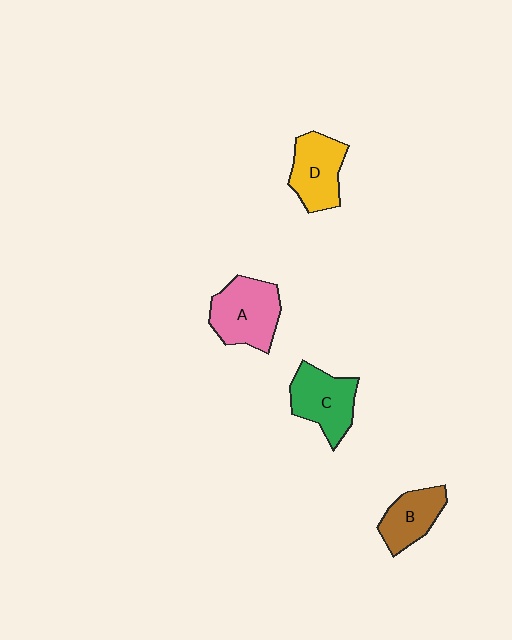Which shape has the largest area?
Shape A (pink).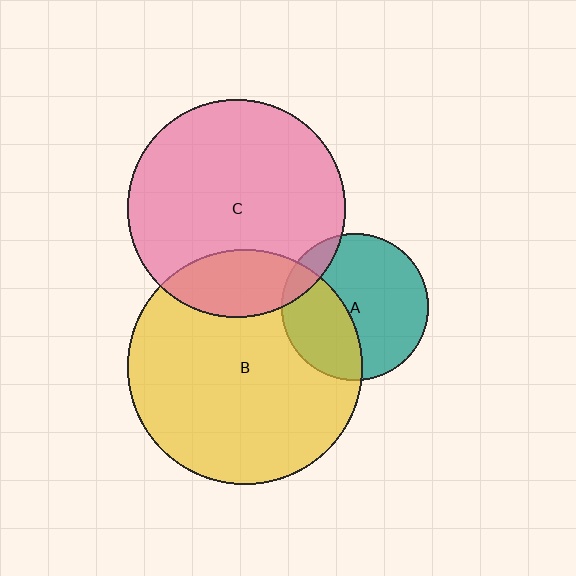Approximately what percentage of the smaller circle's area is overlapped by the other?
Approximately 35%.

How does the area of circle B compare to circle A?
Approximately 2.5 times.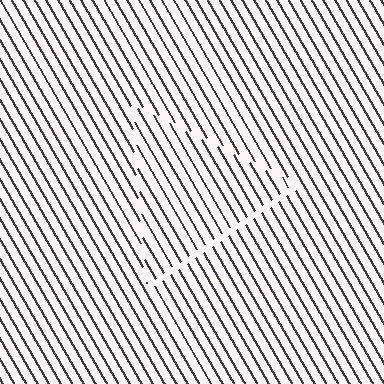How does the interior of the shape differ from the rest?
The interior of the shape contains the same grating, shifted by half a period — the contour is defined by the phase discontinuity where line-ends from the inner and outer gratings abut.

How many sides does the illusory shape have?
3 sides — the line-ends trace a triangle.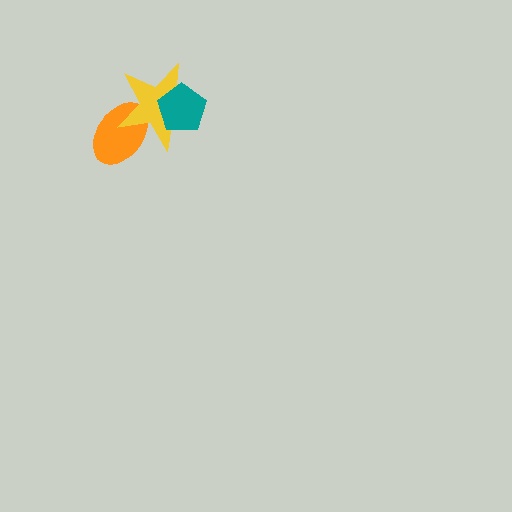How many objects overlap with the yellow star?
2 objects overlap with the yellow star.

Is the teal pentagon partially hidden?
No, no other shape covers it.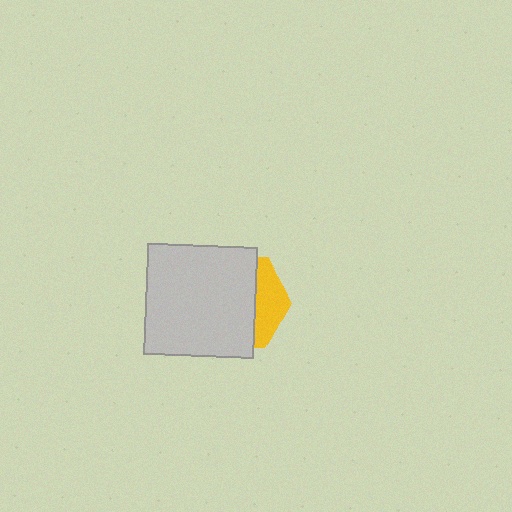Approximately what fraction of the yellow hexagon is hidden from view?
Roughly 69% of the yellow hexagon is hidden behind the light gray square.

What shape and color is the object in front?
The object in front is a light gray square.